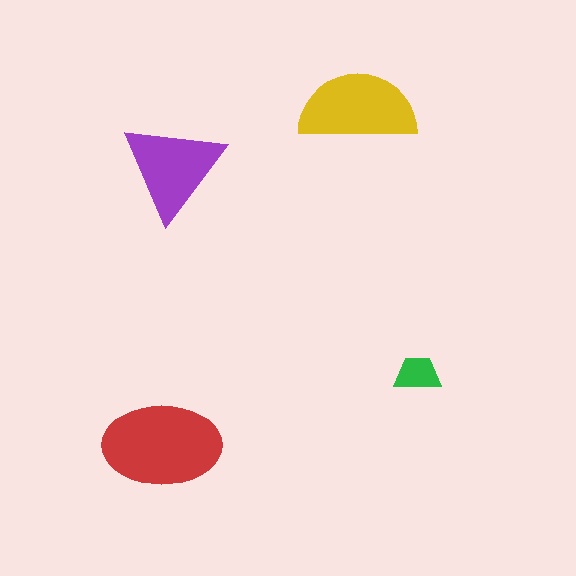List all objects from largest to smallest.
The red ellipse, the yellow semicircle, the purple triangle, the green trapezoid.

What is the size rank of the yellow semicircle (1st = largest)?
2nd.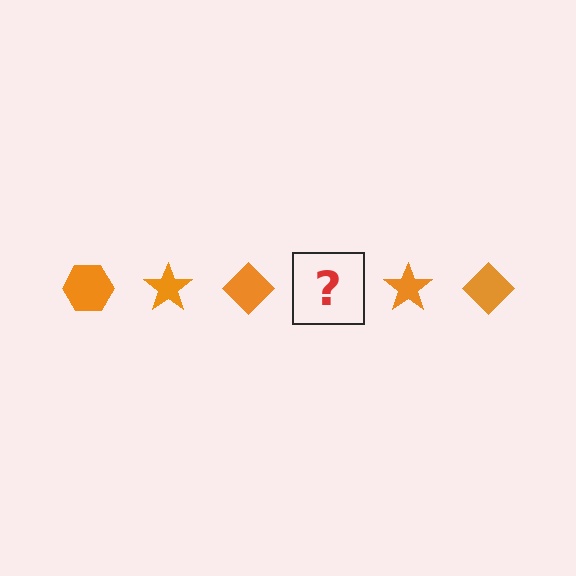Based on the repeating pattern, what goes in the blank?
The blank should be an orange hexagon.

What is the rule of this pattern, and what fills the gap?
The rule is that the pattern cycles through hexagon, star, diamond shapes in orange. The gap should be filled with an orange hexagon.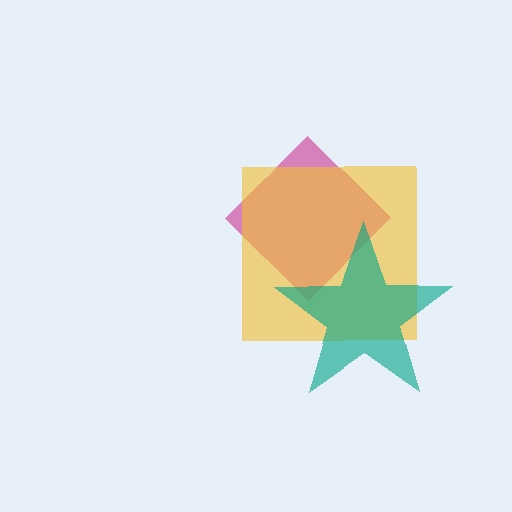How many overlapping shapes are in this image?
There are 3 overlapping shapes in the image.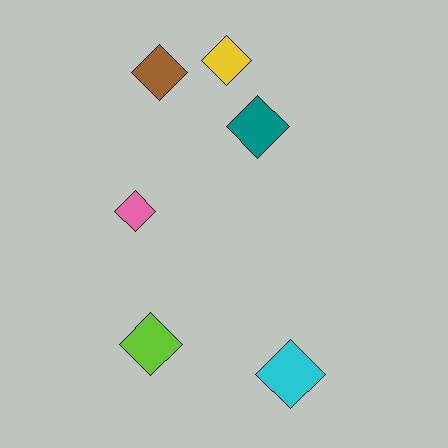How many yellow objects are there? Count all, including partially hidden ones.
There is 1 yellow object.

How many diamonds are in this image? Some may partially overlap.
There are 6 diamonds.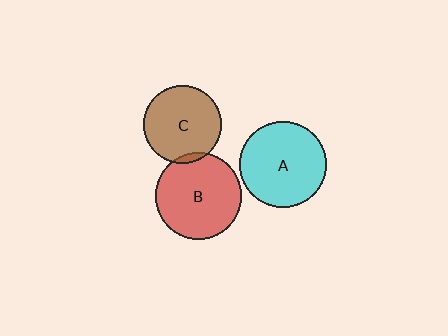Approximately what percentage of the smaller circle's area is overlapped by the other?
Approximately 5%.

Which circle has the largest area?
Circle B (red).